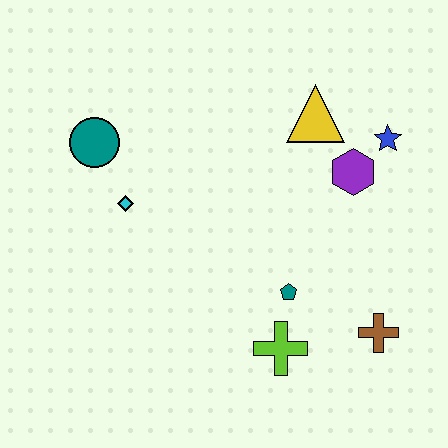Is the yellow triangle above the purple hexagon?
Yes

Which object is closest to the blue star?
The purple hexagon is closest to the blue star.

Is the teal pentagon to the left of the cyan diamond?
No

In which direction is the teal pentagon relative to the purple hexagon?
The teal pentagon is below the purple hexagon.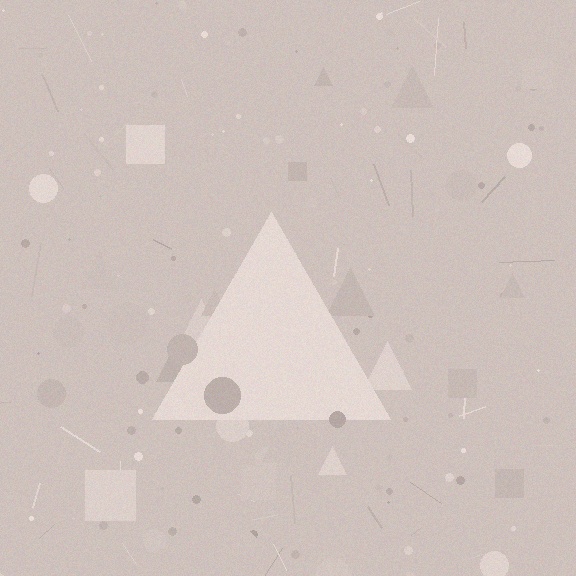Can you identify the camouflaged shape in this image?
The camouflaged shape is a triangle.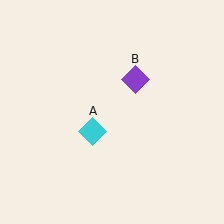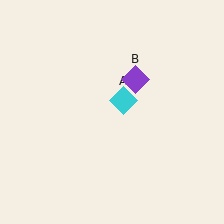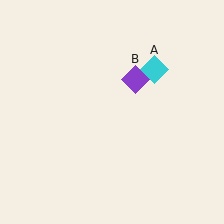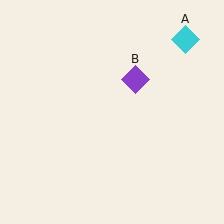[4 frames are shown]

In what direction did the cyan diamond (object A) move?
The cyan diamond (object A) moved up and to the right.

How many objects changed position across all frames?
1 object changed position: cyan diamond (object A).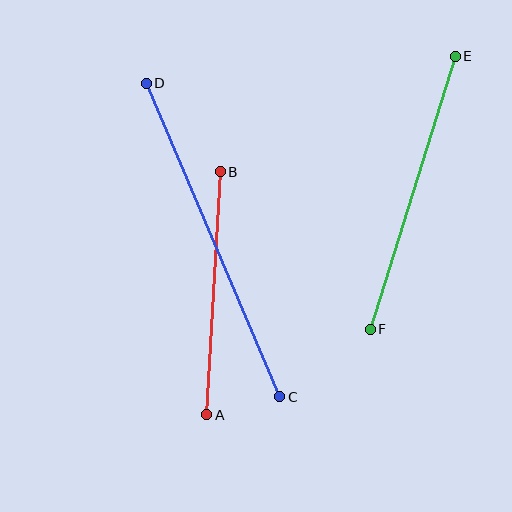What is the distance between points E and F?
The distance is approximately 286 pixels.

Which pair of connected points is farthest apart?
Points C and D are farthest apart.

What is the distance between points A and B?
The distance is approximately 243 pixels.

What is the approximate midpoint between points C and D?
The midpoint is at approximately (213, 240) pixels.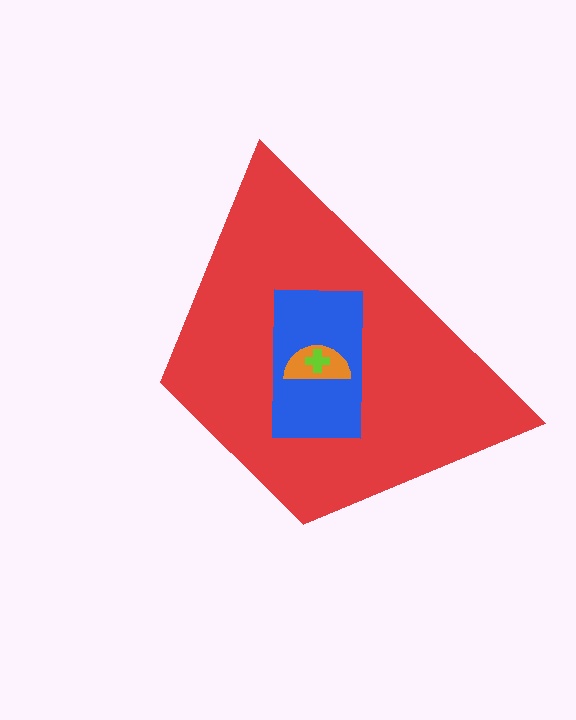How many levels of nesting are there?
4.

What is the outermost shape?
The red trapezoid.